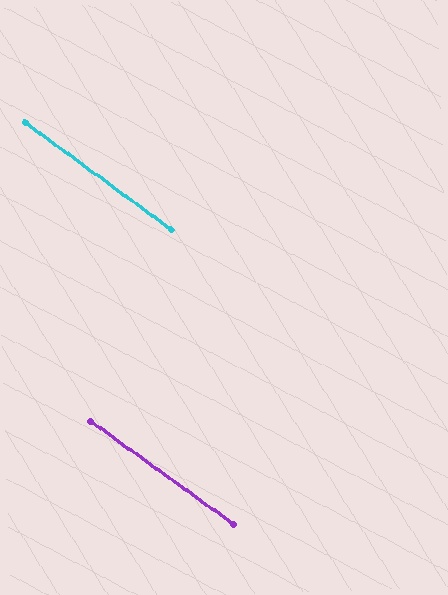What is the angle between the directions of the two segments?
Approximately 0 degrees.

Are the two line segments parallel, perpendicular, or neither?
Parallel — their directions differ by only 0.4°.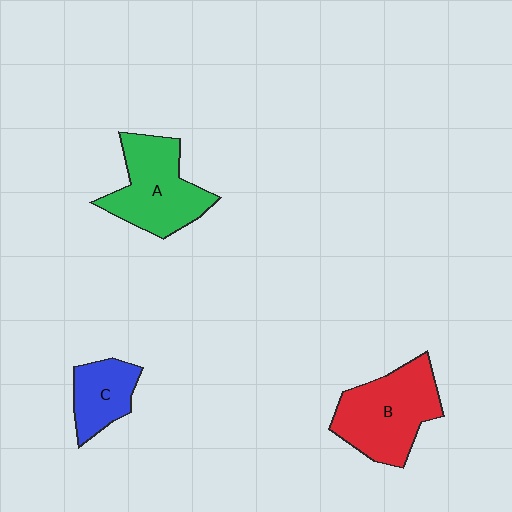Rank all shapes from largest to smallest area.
From largest to smallest: B (red), A (green), C (blue).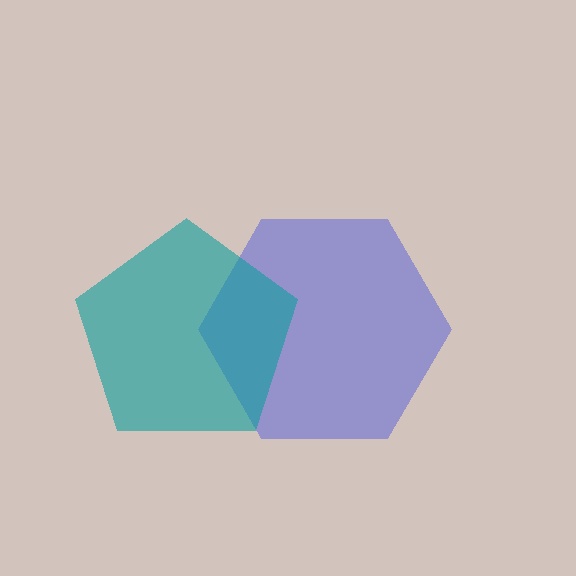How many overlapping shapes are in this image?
There are 2 overlapping shapes in the image.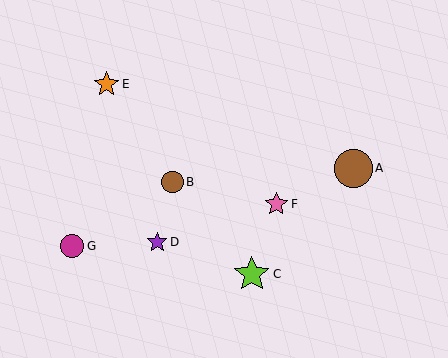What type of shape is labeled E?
Shape E is an orange star.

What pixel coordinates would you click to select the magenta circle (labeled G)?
Click at (72, 246) to select the magenta circle G.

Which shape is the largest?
The brown circle (labeled A) is the largest.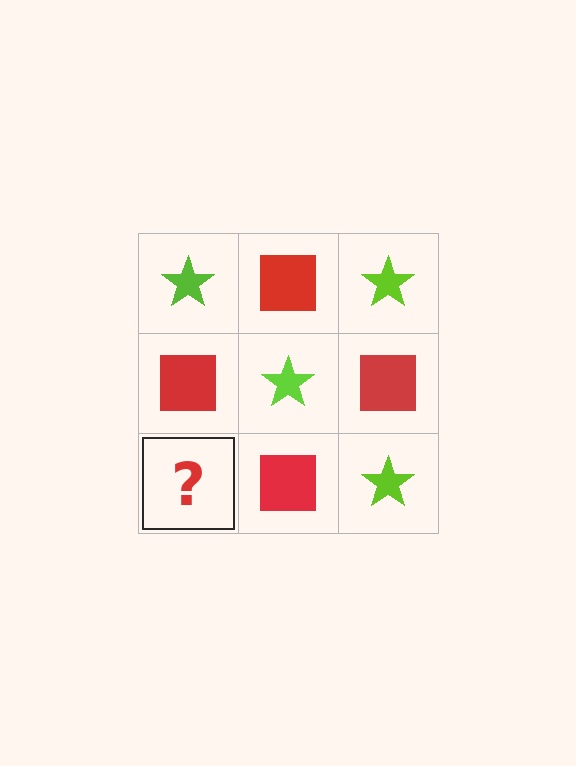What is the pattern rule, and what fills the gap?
The rule is that it alternates lime star and red square in a checkerboard pattern. The gap should be filled with a lime star.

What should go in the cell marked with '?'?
The missing cell should contain a lime star.